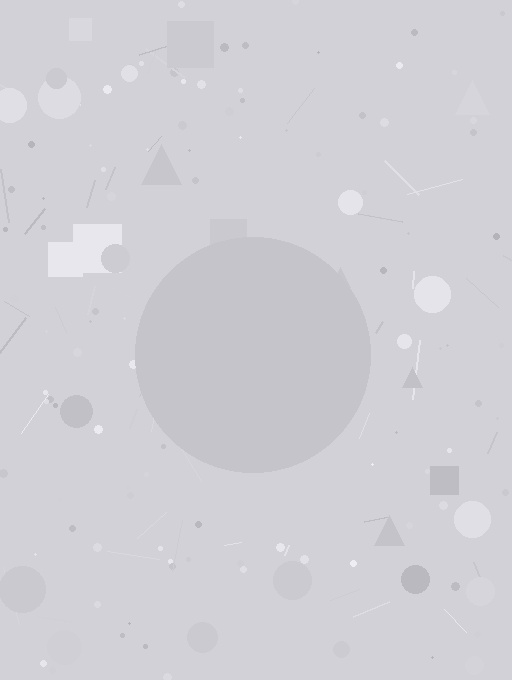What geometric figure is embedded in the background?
A circle is embedded in the background.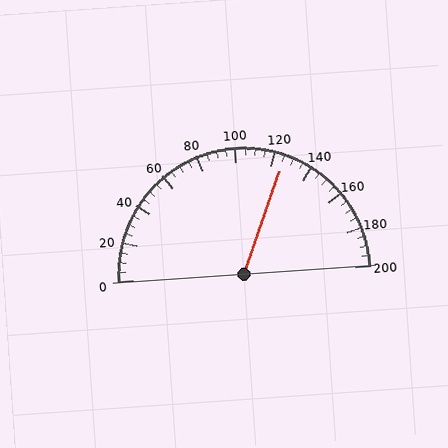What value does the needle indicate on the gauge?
The needle indicates approximately 125.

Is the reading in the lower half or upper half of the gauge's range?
The reading is in the upper half of the range (0 to 200).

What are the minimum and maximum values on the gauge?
The gauge ranges from 0 to 200.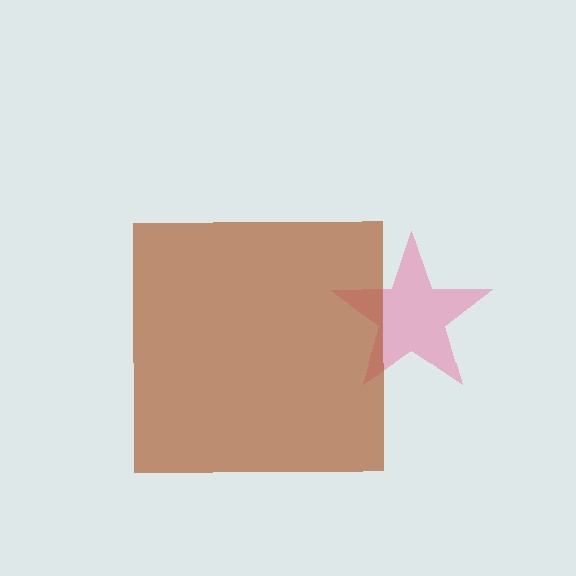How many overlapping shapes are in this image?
There are 2 overlapping shapes in the image.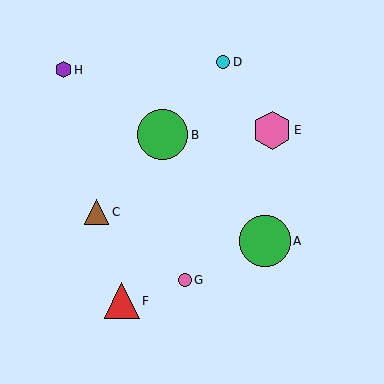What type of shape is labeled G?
Shape G is a pink circle.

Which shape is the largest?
The green circle (labeled A) is the largest.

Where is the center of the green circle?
The center of the green circle is at (162, 135).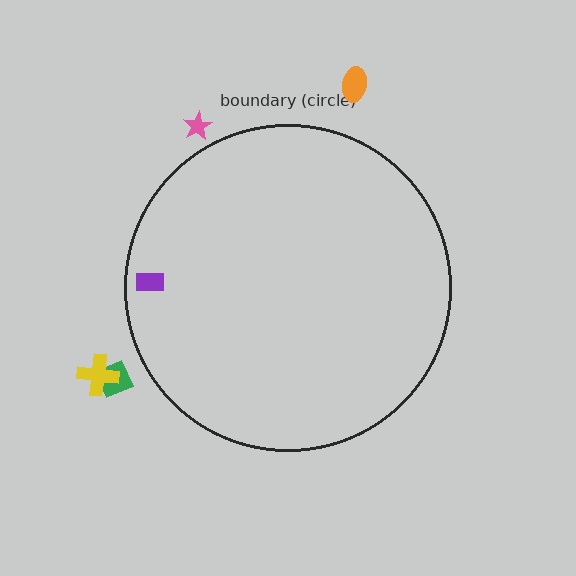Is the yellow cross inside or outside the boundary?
Outside.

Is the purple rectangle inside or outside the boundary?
Inside.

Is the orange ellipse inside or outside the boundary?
Outside.